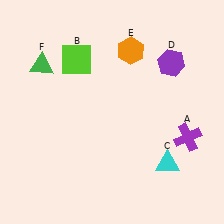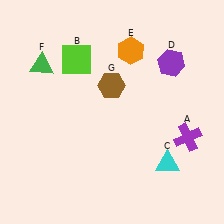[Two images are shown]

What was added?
A brown hexagon (G) was added in Image 2.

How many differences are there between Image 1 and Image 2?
There is 1 difference between the two images.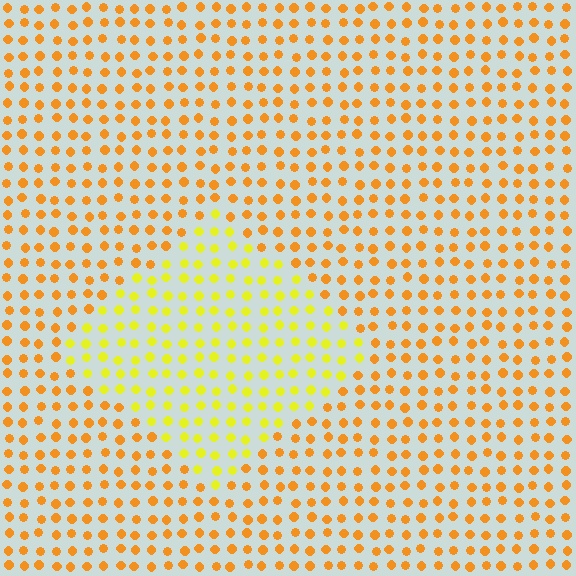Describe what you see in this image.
The image is filled with small orange elements in a uniform arrangement. A diamond-shaped region is visible where the elements are tinted to a slightly different hue, forming a subtle color boundary.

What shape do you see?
I see a diamond.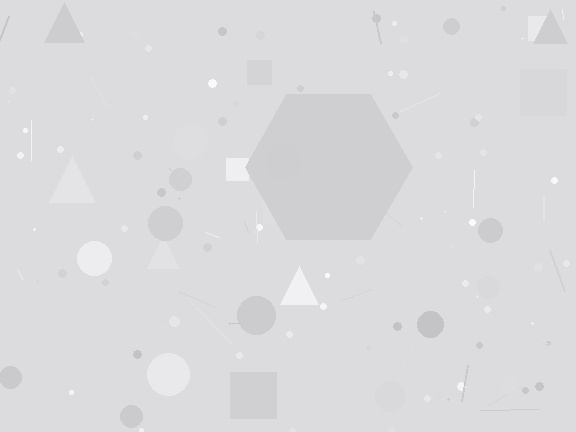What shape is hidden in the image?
A hexagon is hidden in the image.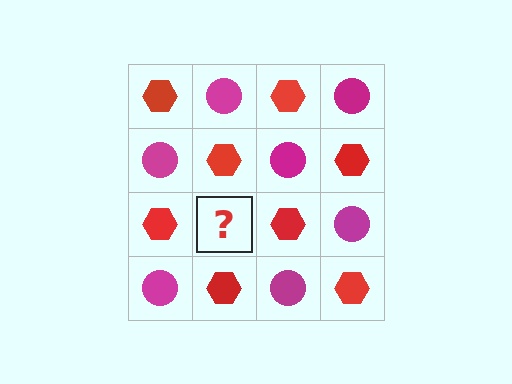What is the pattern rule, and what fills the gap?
The rule is that it alternates red hexagon and magenta circle in a checkerboard pattern. The gap should be filled with a magenta circle.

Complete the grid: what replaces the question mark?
The question mark should be replaced with a magenta circle.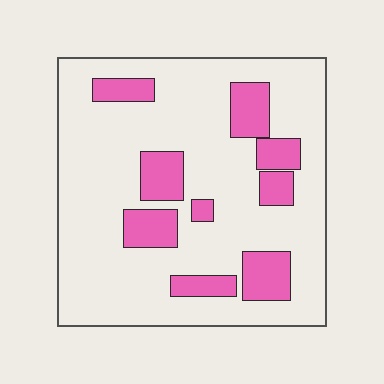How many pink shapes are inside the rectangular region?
9.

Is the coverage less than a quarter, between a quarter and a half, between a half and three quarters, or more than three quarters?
Less than a quarter.